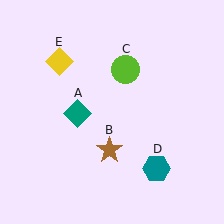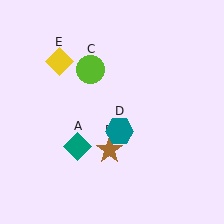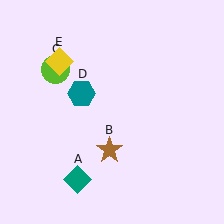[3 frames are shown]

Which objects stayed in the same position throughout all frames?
Brown star (object B) and yellow diamond (object E) remained stationary.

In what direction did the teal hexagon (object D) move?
The teal hexagon (object D) moved up and to the left.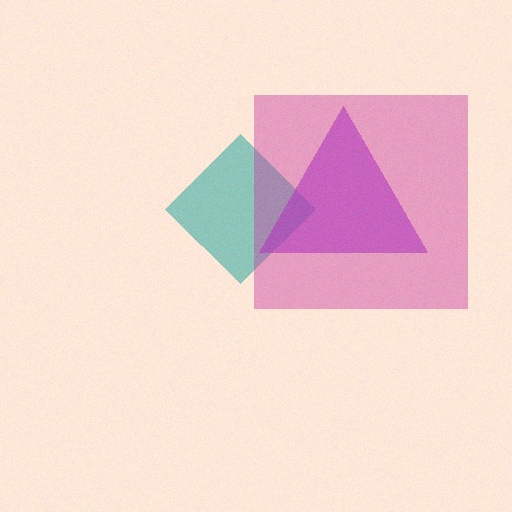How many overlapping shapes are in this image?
There are 3 overlapping shapes in the image.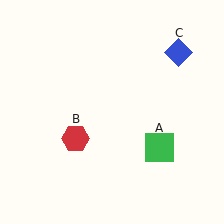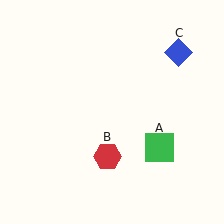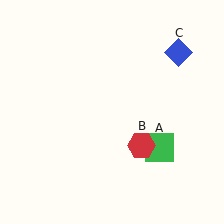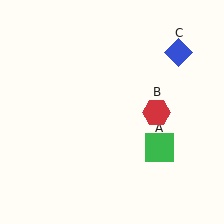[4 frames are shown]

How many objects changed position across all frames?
1 object changed position: red hexagon (object B).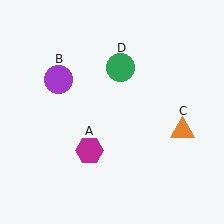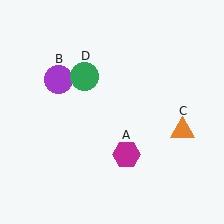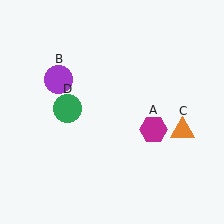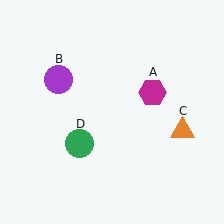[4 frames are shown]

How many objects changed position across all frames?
2 objects changed position: magenta hexagon (object A), green circle (object D).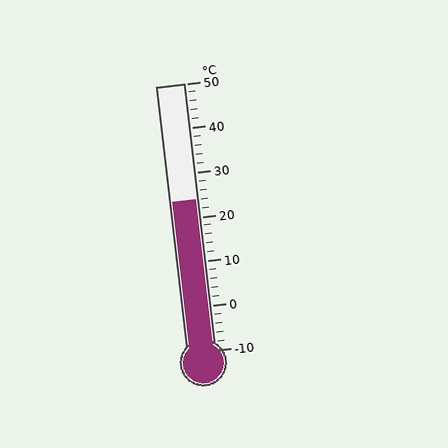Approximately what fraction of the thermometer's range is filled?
The thermometer is filled to approximately 55% of its range.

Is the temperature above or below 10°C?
The temperature is above 10°C.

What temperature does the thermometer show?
The thermometer shows approximately 24°C.